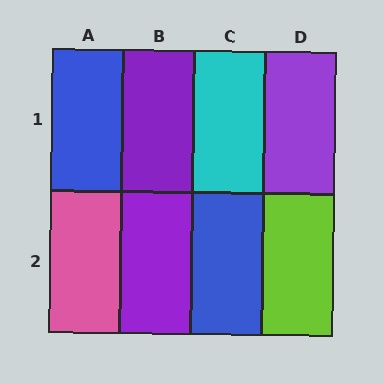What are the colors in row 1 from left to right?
Blue, purple, cyan, purple.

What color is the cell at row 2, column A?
Pink.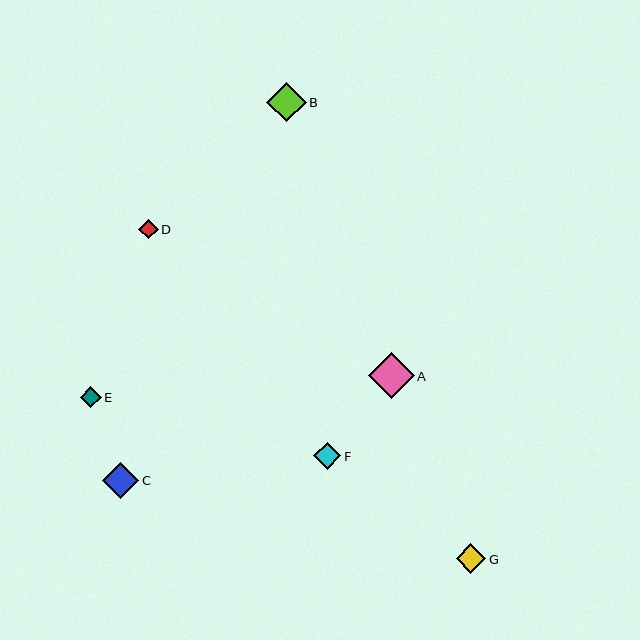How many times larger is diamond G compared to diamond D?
Diamond G is approximately 1.5 times the size of diamond D.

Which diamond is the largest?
Diamond A is the largest with a size of approximately 46 pixels.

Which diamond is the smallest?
Diamond D is the smallest with a size of approximately 20 pixels.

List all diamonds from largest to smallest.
From largest to smallest: A, B, C, G, F, E, D.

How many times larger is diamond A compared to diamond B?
Diamond A is approximately 1.2 times the size of diamond B.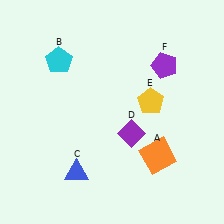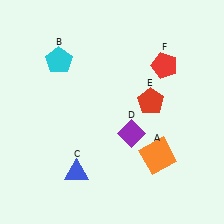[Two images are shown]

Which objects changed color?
E changed from yellow to red. F changed from purple to red.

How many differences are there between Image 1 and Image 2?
There are 2 differences between the two images.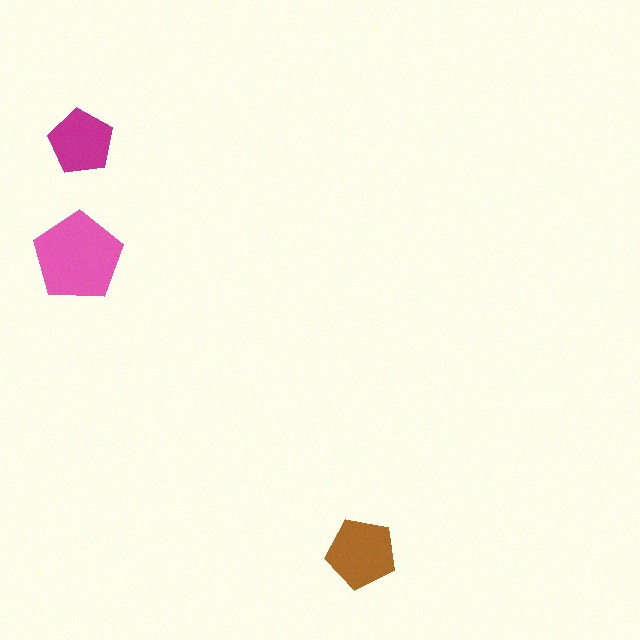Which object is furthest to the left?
The pink pentagon is leftmost.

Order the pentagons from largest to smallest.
the pink one, the brown one, the magenta one.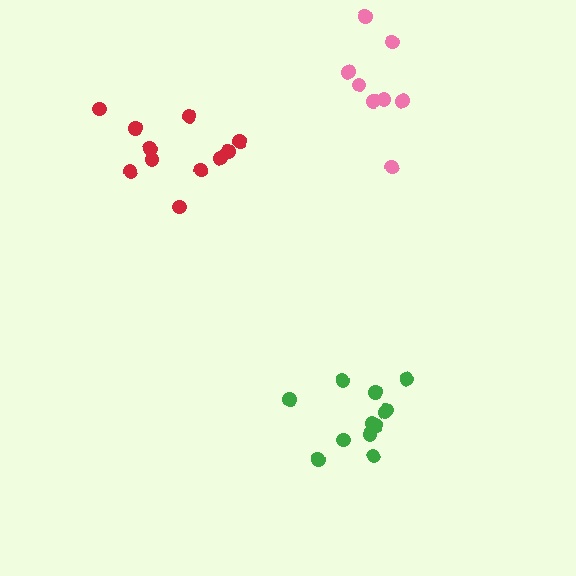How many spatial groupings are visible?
There are 3 spatial groupings.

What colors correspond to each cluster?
The clusters are colored: red, pink, green.